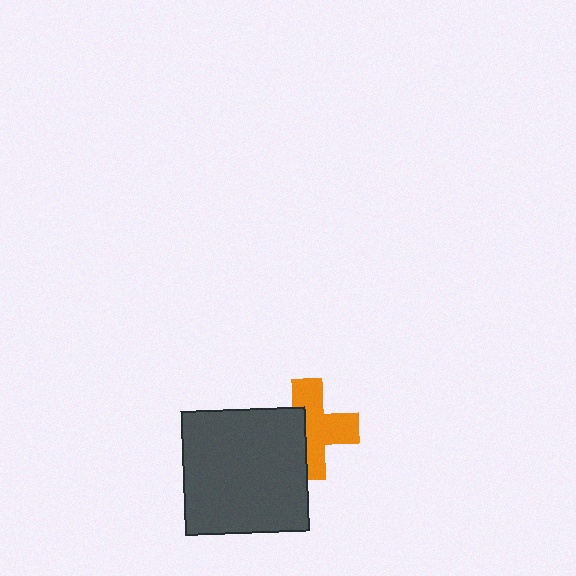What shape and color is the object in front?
The object in front is a dark gray square.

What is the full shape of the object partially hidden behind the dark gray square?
The partially hidden object is an orange cross.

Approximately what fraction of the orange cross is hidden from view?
Roughly 39% of the orange cross is hidden behind the dark gray square.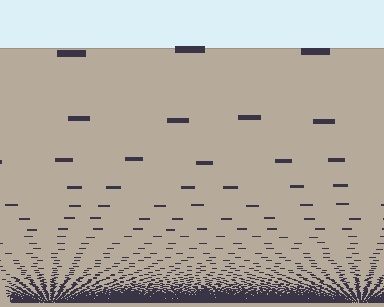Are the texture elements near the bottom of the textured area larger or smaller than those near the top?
Smaller. The gradient is inverted — elements near the bottom are smaller and denser.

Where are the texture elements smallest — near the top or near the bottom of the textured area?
Near the bottom.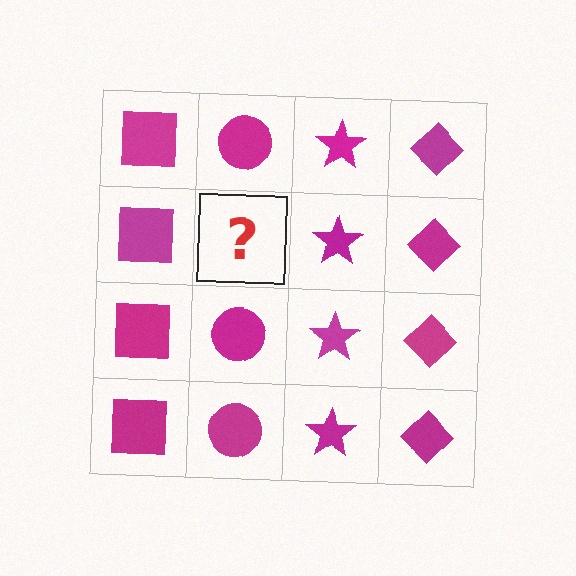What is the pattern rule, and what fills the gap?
The rule is that each column has a consistent shape. The gap should be filled with a magenta circle.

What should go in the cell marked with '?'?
The missing cell should contain a magenta circle.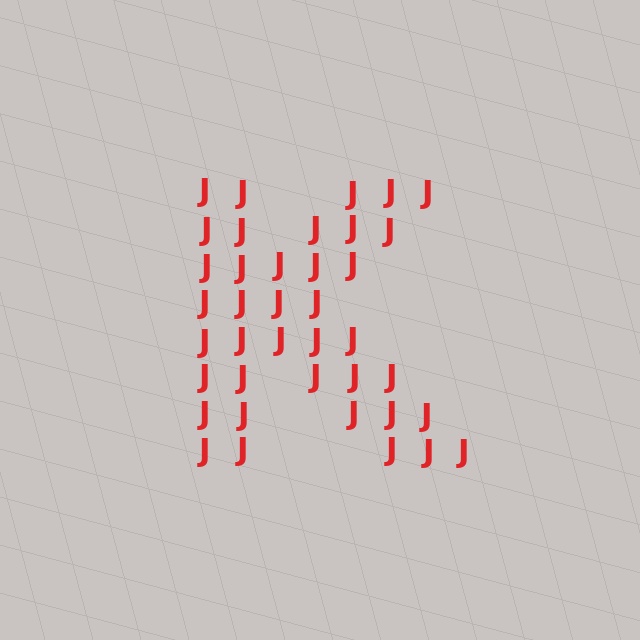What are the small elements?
The small elements are letter J's.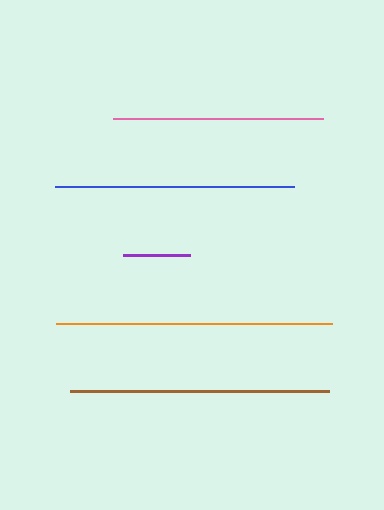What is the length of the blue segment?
The blue segment is approximately 239 pixels long.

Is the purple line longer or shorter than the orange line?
The orange line is longer than the purple line.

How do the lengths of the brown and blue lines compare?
The brown and blue lines are approximately the same length.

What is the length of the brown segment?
The brown segment is approximately 258 pixels long.